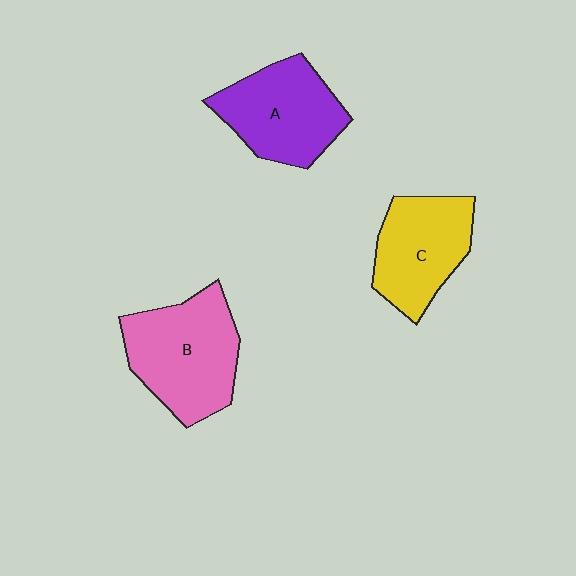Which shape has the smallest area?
Shape C (yellow).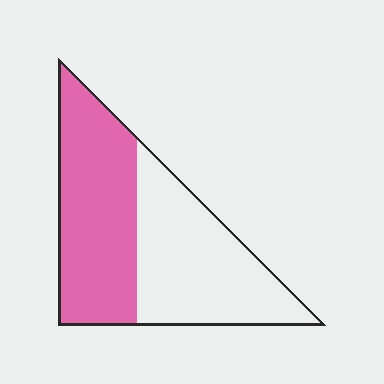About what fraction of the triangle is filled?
About one half (1/2).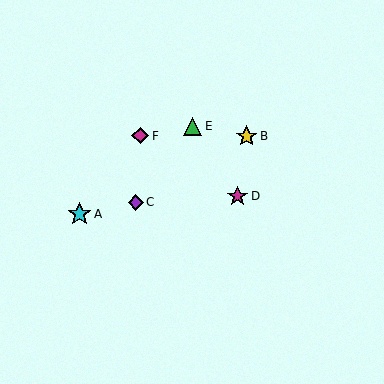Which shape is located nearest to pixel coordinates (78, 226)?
The cyan star (labeled A) at (79, 214) is nearest to that location.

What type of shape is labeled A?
Shape A is a cyan star.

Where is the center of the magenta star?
The center of the magenta star is at (237, 196).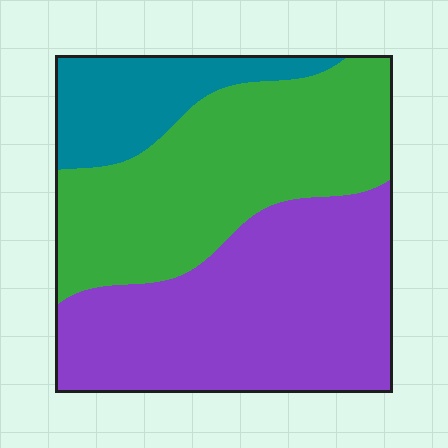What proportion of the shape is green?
Green takes up between a third and a half of the shape.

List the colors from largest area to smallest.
From largest to smallest: purple, green, teal.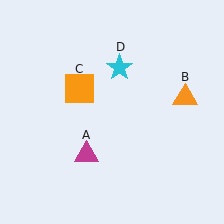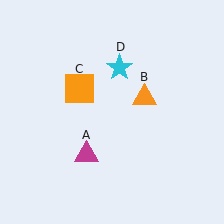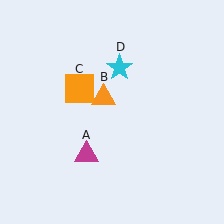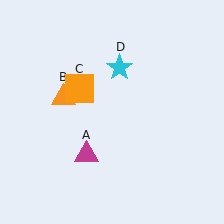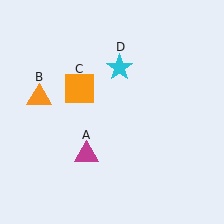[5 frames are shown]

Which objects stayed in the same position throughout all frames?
Magenta triangle (object A) and orange square (object C) and cyan star (object D) remained stationary.